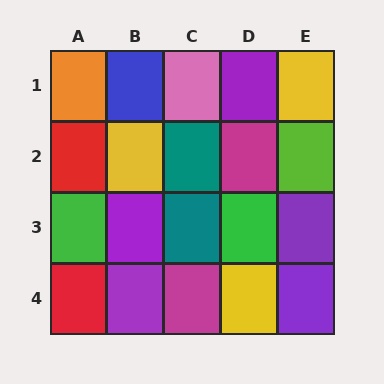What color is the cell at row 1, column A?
Orange.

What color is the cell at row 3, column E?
Purple.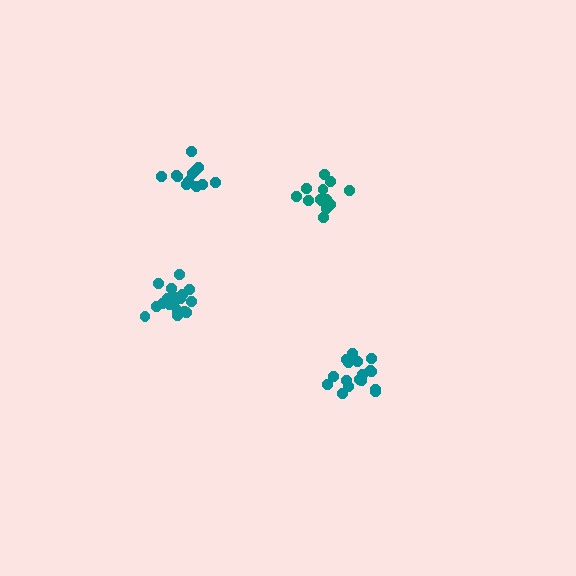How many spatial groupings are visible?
There are 4 spatial groupings.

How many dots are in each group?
Group 1: 17 dots, Group 2: 12 dots, Group 3: 18 dots, Group 4: 13 dots (60 total).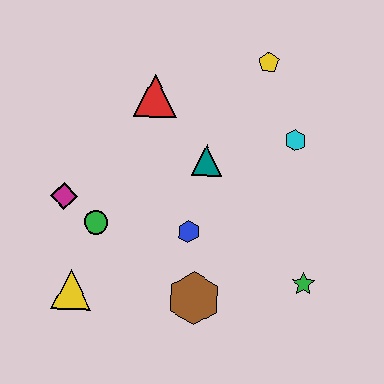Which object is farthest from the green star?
The magenta diamond is farthest from the green star.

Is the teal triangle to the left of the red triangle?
No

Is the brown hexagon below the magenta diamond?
Yes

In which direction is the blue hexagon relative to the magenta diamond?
The blue hexagon is to the right of the magenta diamond.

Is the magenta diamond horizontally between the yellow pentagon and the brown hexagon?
No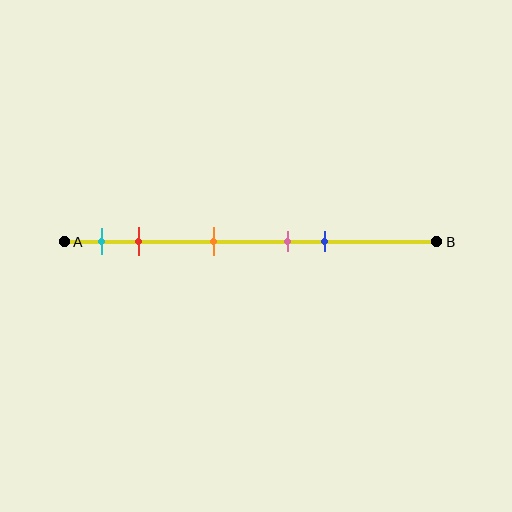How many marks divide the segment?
There are 5 marks dividing the segment.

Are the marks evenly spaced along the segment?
No, the marks are not evenly spaced.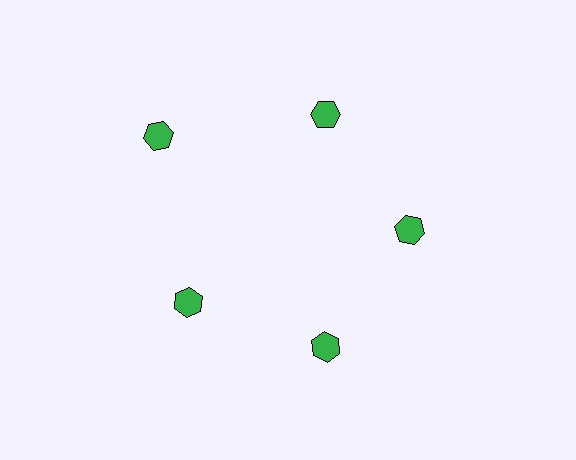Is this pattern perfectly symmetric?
No. The 5 green hexagons are arranged in a ring, but one element near the 10 o'clock position is pushed outward from the center, breaking the 5-fold rotational symmetry.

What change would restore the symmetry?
The symmetry would be restored by moving it inward, back onto the ring so that all 5 hexagons sit at equal angles and equal distance from the center.